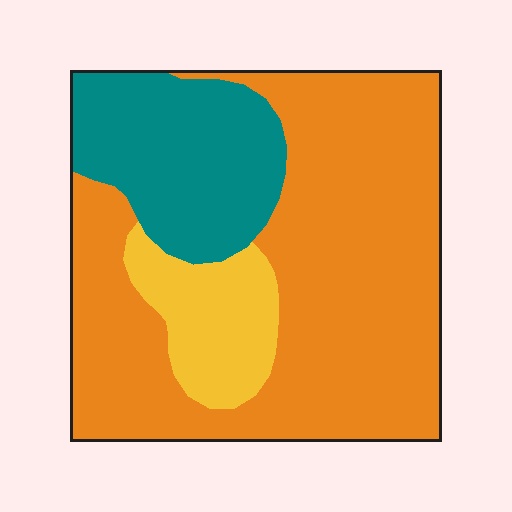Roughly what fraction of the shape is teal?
Teal takes up less than a quarter of the shape.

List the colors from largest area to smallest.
From largest to smallest: orange, teal, yellow.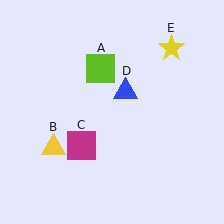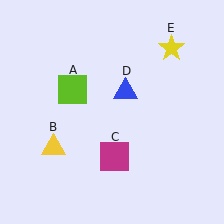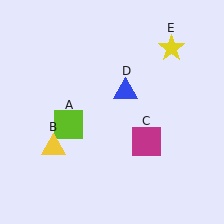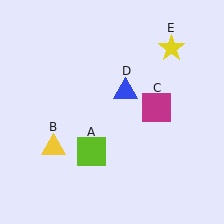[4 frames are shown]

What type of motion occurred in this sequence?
The lime square (object A), magenta square (object C) rotated counterclockwise around the center of the scene.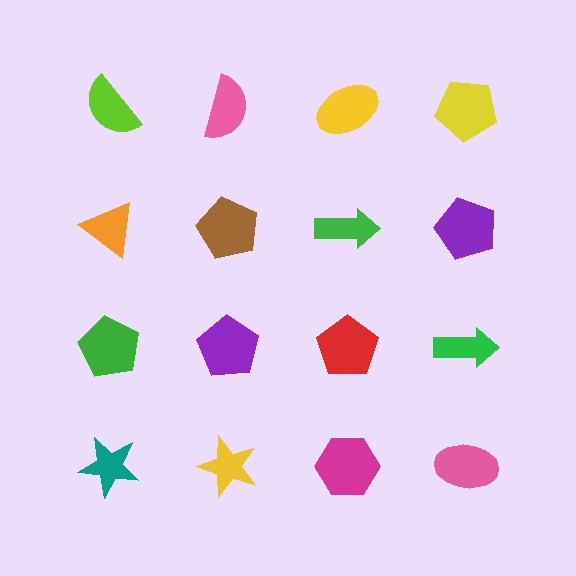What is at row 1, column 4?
A yellow pentagon.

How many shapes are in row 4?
4 shapes.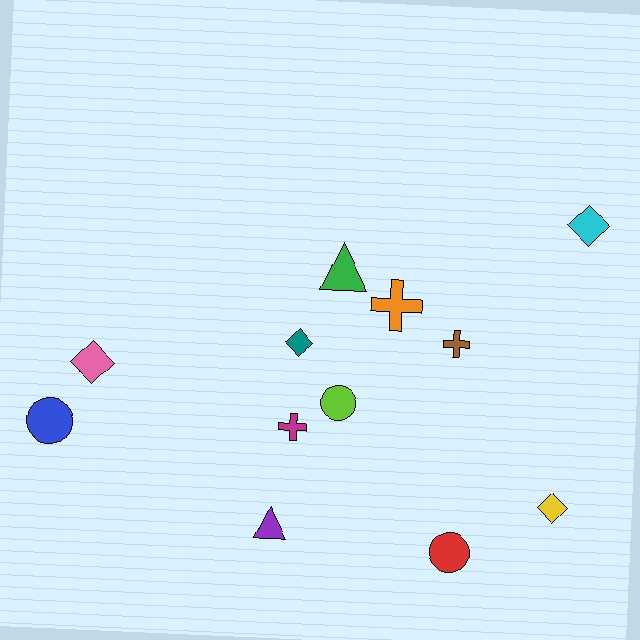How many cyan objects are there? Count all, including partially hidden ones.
There is 1 cyan object.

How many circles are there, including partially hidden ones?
There are 3 circles.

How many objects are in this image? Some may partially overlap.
There are 12 objects.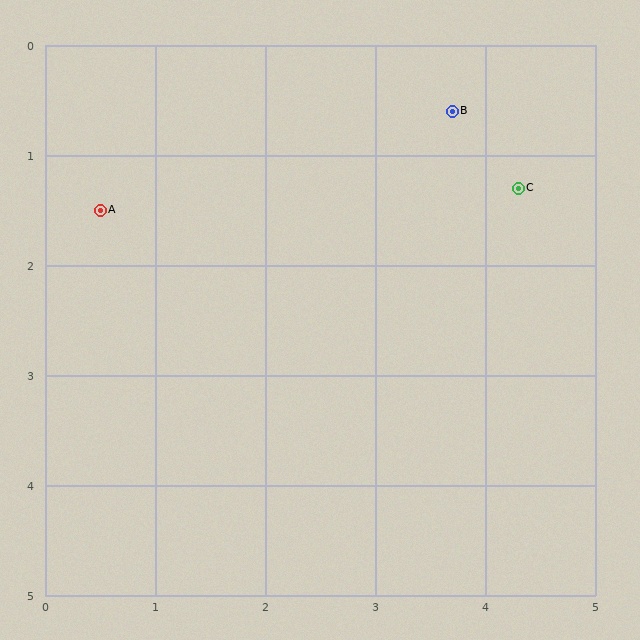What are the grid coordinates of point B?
Point B is at approximately (3.7, 0.6).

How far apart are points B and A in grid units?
Points B and A are about 3.3 grid units apart.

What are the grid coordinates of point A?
Point A is at approximately (0.5, 1.5).